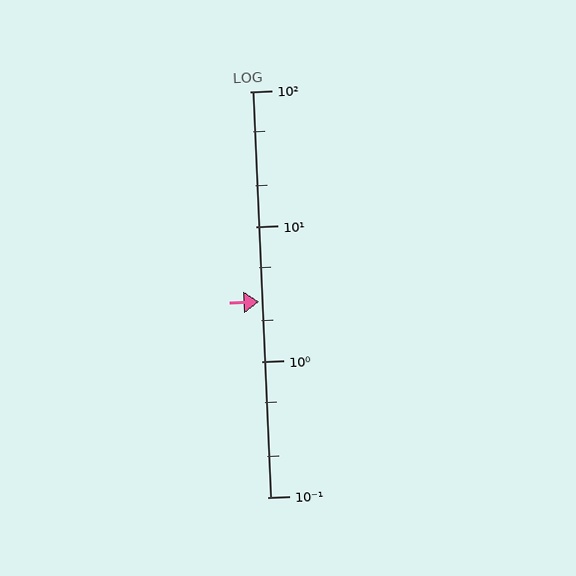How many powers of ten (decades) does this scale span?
The scale spans 3 decades, from 0.1 to 100.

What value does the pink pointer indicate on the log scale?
The pointer indicates approximately 2.8.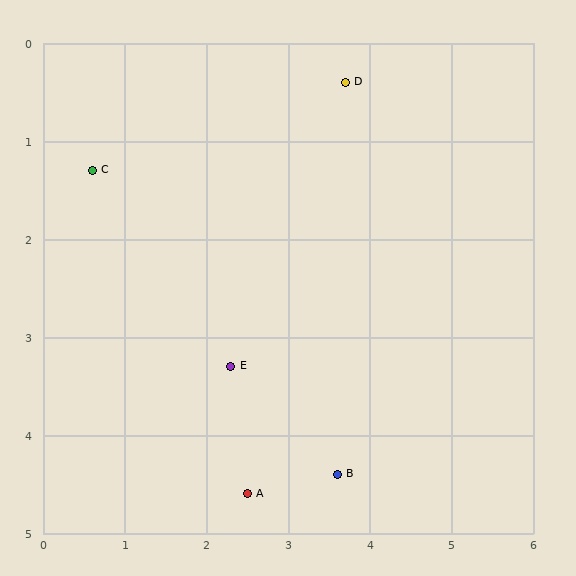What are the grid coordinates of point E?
Point E is at approximately (2.3, 3.3).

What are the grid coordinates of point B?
Point B is at approximately (3.6, 4.4).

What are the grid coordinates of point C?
Point C is at approximately (0.6, 1.3).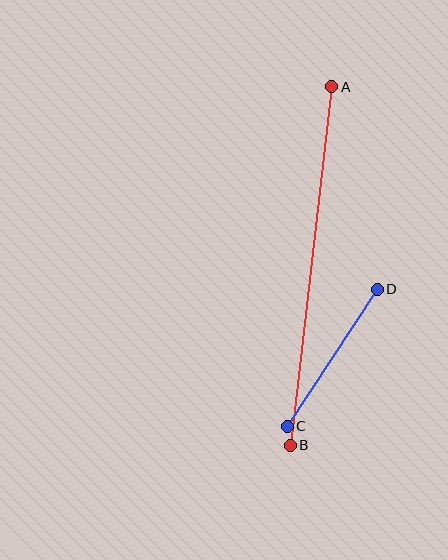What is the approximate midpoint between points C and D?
The midpoint is at approximately (332, 358) pixels.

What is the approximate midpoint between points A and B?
The midpoint is at approximately (311, 266) pixels.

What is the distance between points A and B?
The distance is approximately 361 pixels.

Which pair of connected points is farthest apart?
Points A and B are farthest apart.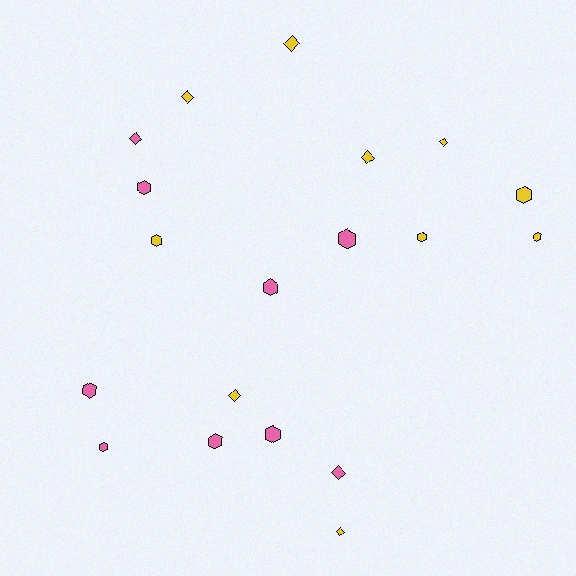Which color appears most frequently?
Yellow, with 10 objects.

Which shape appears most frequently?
Hexagon, with 11 objects.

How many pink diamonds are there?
There are 2 pink diamonds.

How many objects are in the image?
There are 19 objects.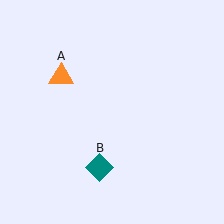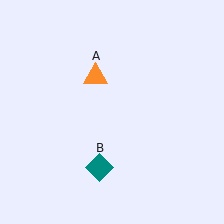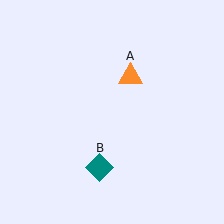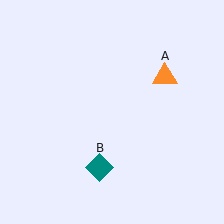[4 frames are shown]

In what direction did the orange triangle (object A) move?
The orange triangle (object A) moved right.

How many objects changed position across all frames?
1 object changed position: orange triangle (object A).